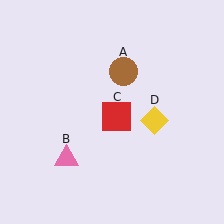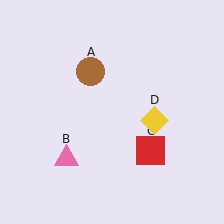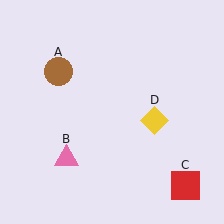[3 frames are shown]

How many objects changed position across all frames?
2 objects changed position: brown circle (object A), red square (object C).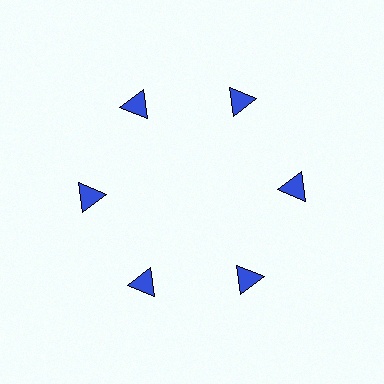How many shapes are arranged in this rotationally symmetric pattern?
There are 6 shapes, arranged in 6 groups of 1.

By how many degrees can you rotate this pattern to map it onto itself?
The pattern maps onto itself every 60 degrees of rotation.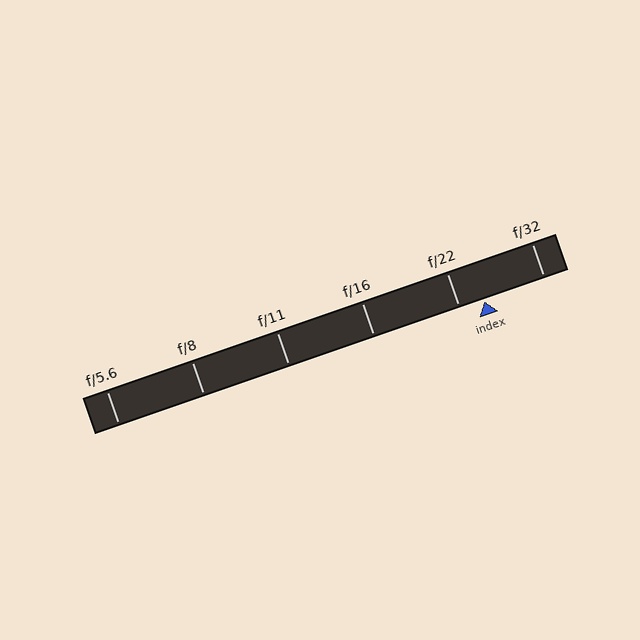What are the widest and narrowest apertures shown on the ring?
The widest aperture shown is f/5.6 and the narrowest is f/32.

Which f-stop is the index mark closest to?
The index mark is closest to f/22.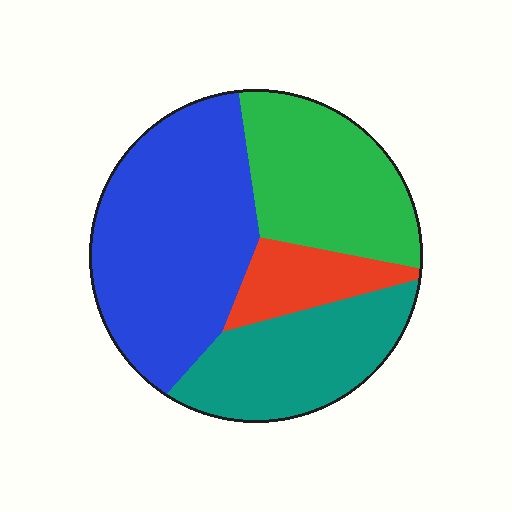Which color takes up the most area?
Blue, at roughly 40%.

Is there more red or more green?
Green.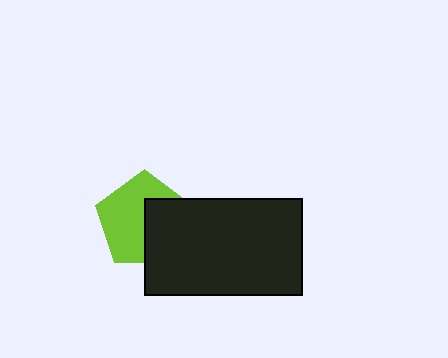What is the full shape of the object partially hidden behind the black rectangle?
The partially hidden object is a lime pentagon.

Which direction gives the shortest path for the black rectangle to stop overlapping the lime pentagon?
Moving right gives the shortest separation.